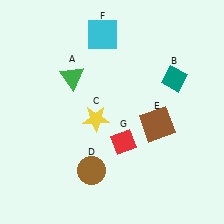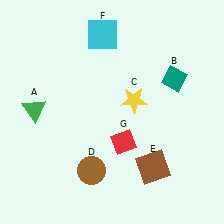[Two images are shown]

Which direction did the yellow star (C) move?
The yellow star (C) moved right.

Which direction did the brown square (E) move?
The brown square (E) moved down.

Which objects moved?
The objects that moved are: the green triangle (A), the yellow star (C), the brown square (E).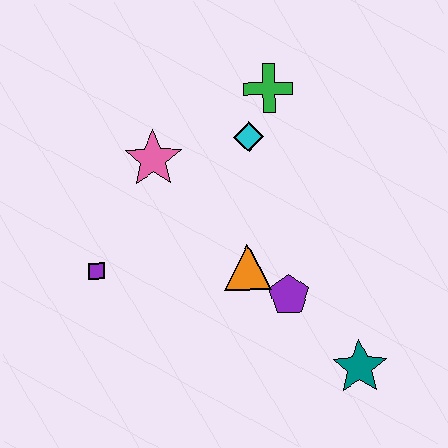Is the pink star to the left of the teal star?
Yes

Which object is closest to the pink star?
The cyan diamond is closest to the pink star.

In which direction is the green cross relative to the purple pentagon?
The green cross is above the purple pentagon.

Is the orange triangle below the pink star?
Yes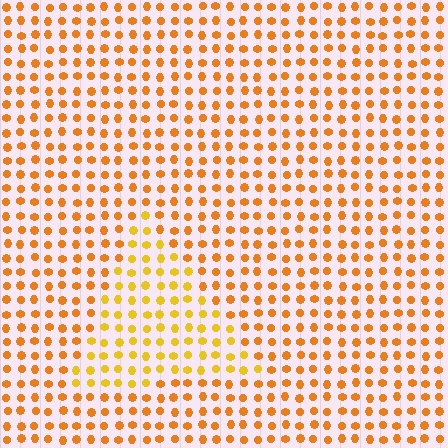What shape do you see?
I see a triangle.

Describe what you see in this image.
The image is filled with small orange elements in a uniform arrangement. A triangle-shaped region is visible where the elements are tinted to a slightly different hue, forming a subtle color boundary.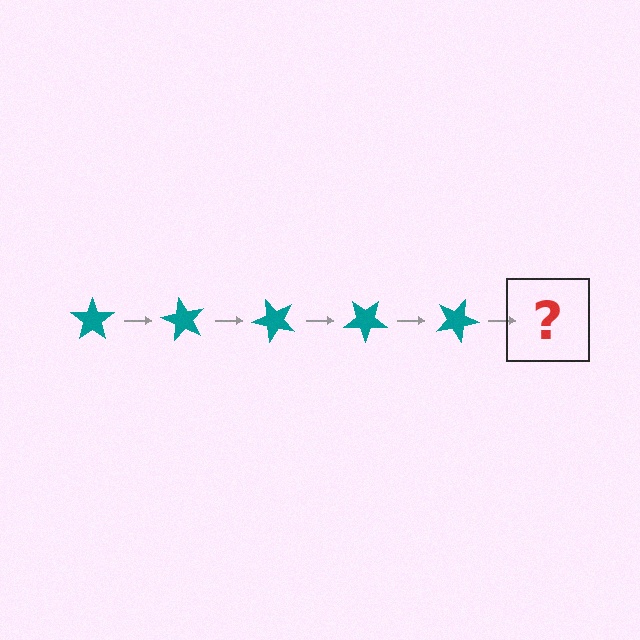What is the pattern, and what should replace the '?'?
The pattern is that the star rotates 60 degrees each step. The '?' should be a teal star rotated 300 degrees.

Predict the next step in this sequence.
The next step is a teal star rotated 300 degrees.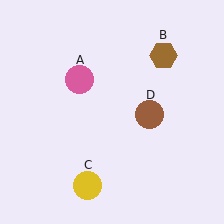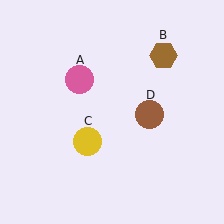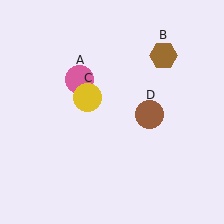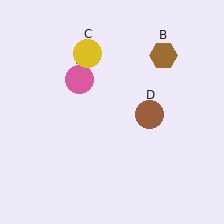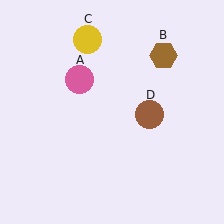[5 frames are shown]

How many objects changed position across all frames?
1 object changed position: yellow circle (object C).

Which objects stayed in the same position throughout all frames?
Pink circle (object A) and brown hexagon (object B) and brown circle (object D) remained stationary.